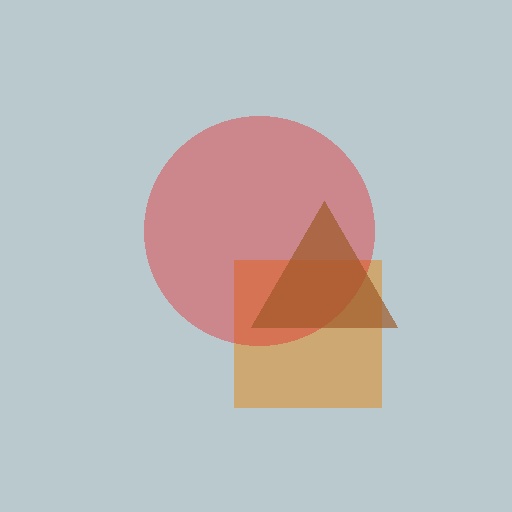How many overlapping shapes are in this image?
There are 3 overlapping shapes in the image.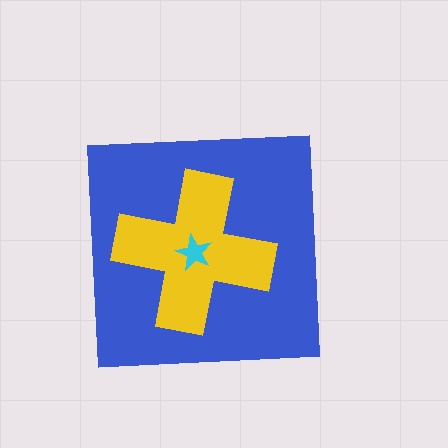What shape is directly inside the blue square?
The yellow cross.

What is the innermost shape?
The cyan star.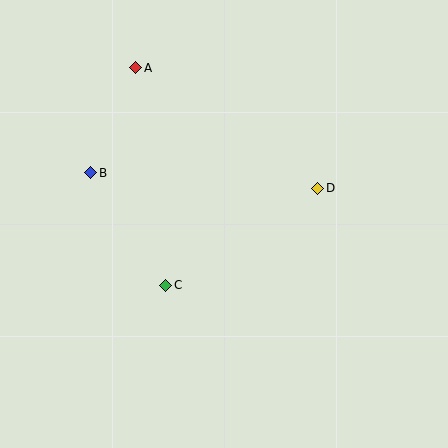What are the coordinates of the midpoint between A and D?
The midpoint between A and D is at (227, 128).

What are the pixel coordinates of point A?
Point A is at (136, 68).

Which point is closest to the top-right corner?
Point D is closest to the top-right corner.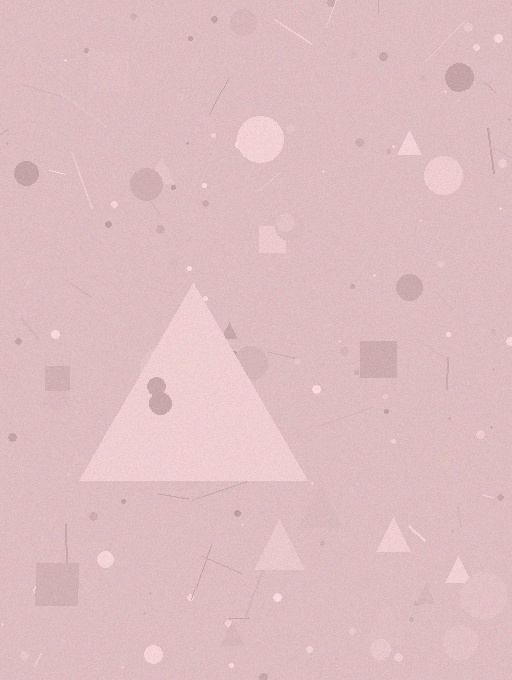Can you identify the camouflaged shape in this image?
The camouflaged shape is a triangle.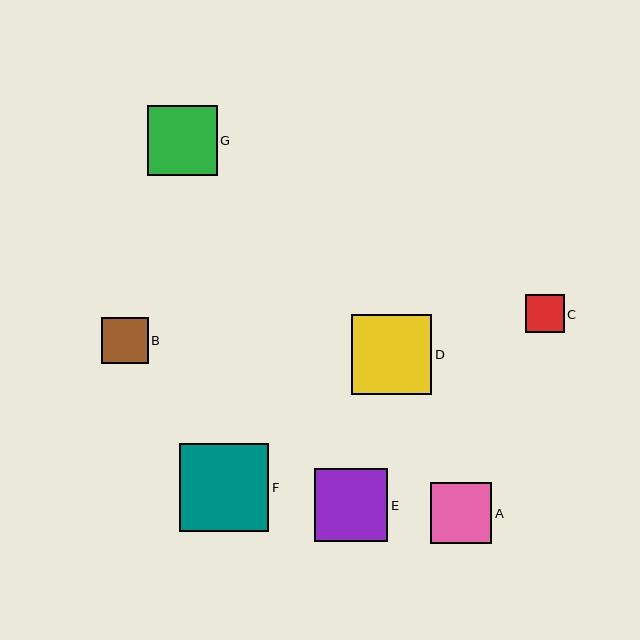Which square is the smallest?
Square C is the smallest with a size of approximately 38 pixels.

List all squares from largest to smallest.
From largest to smallest: F, D, E, G, A, B, C.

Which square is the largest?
Square F is the largest with a size of approximately 89 pixels.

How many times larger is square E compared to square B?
Square E is approximately 1.6 times the size of square B.